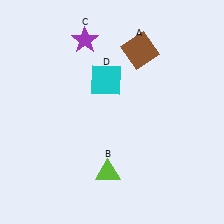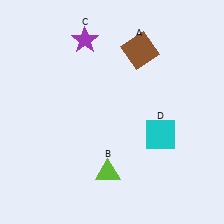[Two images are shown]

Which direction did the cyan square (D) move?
The cyan square (D) moved down.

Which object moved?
The cyan square (D) moved down.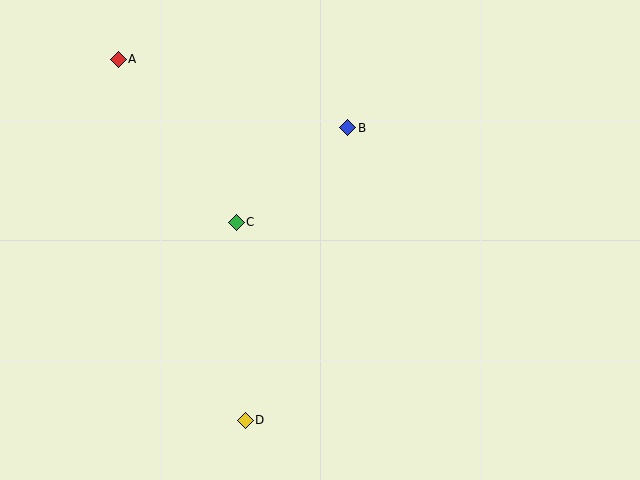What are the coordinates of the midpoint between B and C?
The midpoint between B and C is at (292, 175).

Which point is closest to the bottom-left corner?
Point D is closest to the bottom-left corner.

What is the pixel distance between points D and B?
The distance between D and B is 310 pixels.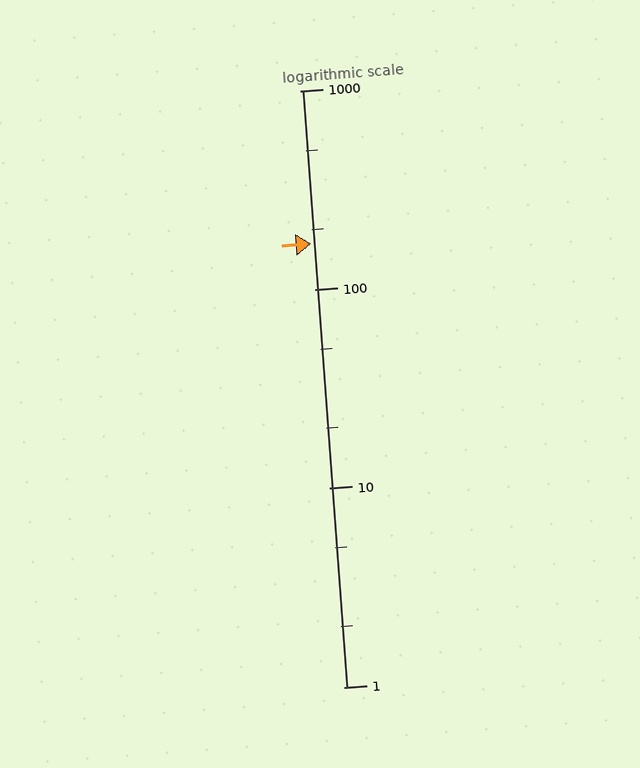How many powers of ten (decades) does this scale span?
The scale spans 3 decades, from 1 to 1000.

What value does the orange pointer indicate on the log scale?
The pointer indicates approximately 170.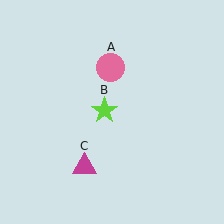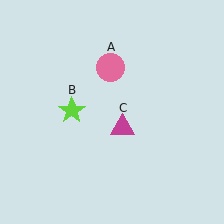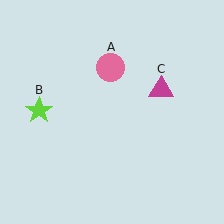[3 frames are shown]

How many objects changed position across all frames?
2 objects changed position: lime star (object B), magenta triangle (object C).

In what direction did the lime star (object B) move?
The lime star (object B) moved left.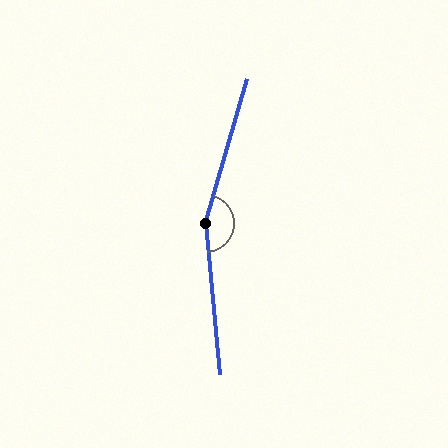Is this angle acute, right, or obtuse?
It is obtuse.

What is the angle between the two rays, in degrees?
Approximately 159 degrees.